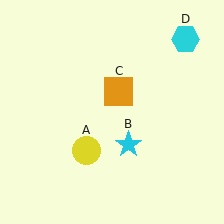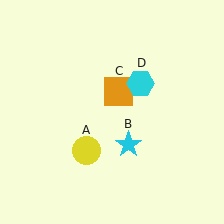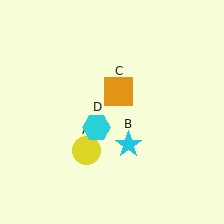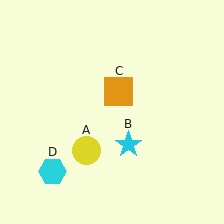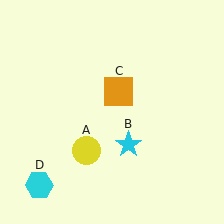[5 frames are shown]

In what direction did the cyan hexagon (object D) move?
The cyan hexagon (object D) moved down and to the left.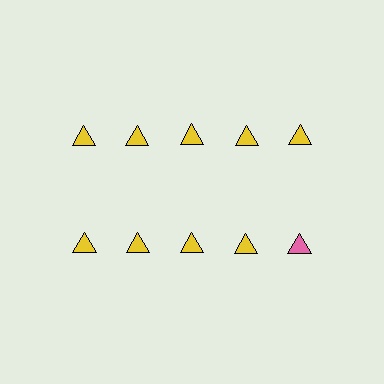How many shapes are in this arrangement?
There are 10 shapes arranged in a grid pattern.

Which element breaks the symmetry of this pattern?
The pink triangle in the second row, rightmost column breaks the symmetry. All other shapes are yellow triangles.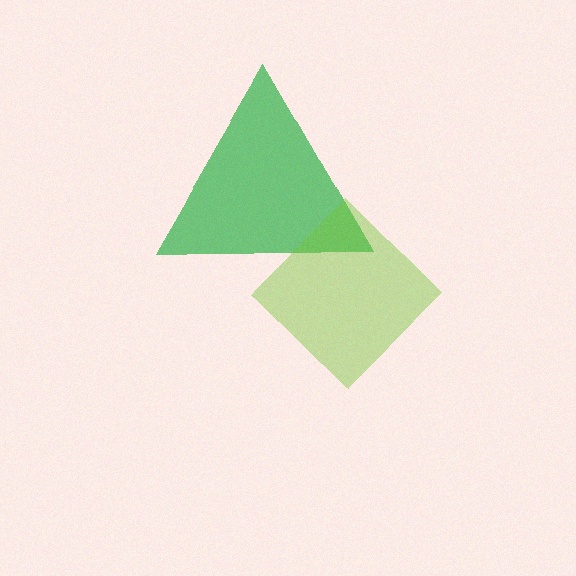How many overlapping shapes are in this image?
There are 2 overlapping shapes in the image.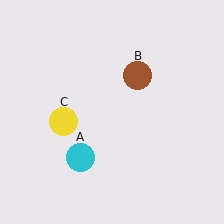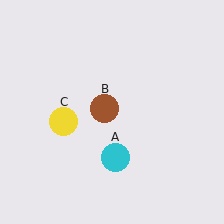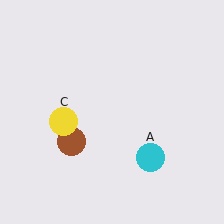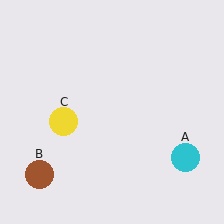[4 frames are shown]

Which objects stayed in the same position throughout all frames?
Yellow circle (object C) remained stationary.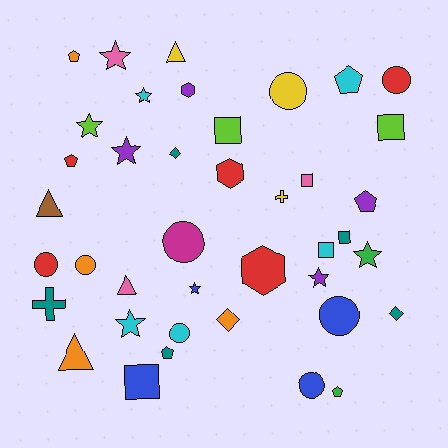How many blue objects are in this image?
There are 4 blue objects.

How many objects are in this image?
There are 40 objects.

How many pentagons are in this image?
There are 6 pentagons.